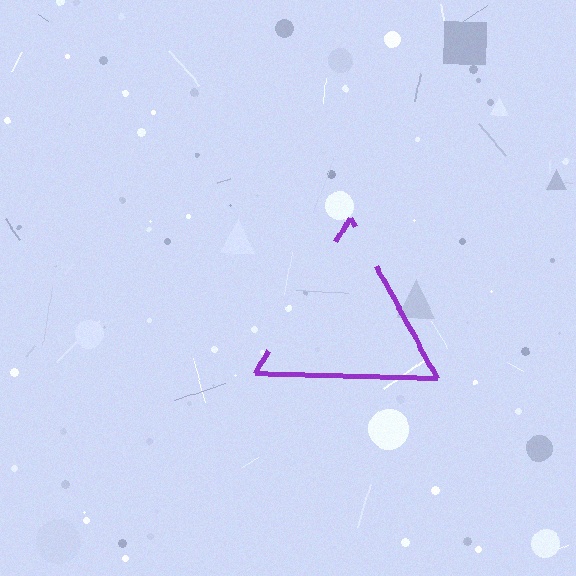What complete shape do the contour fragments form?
The contour fragments form a triangle.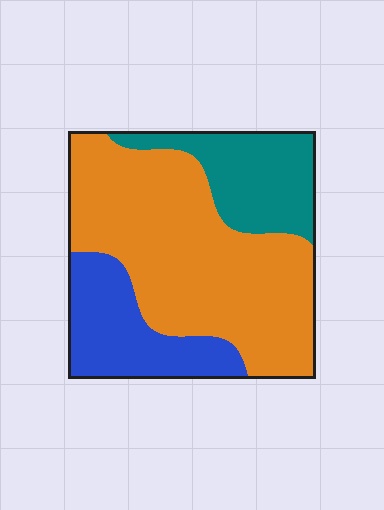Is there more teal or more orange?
Orange.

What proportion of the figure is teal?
Teal covers roughly 20% of the figure.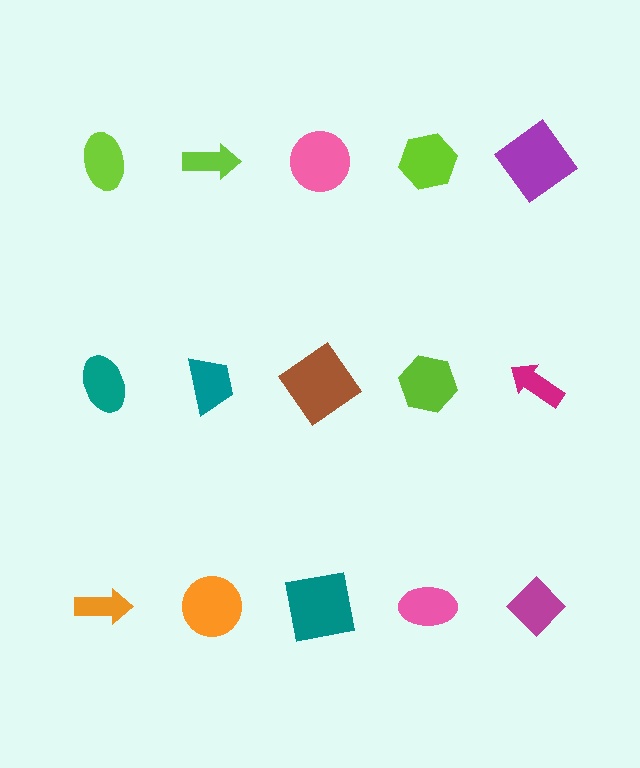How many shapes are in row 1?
5 shapes.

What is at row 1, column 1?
A lime ellipse.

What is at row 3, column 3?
A teal square.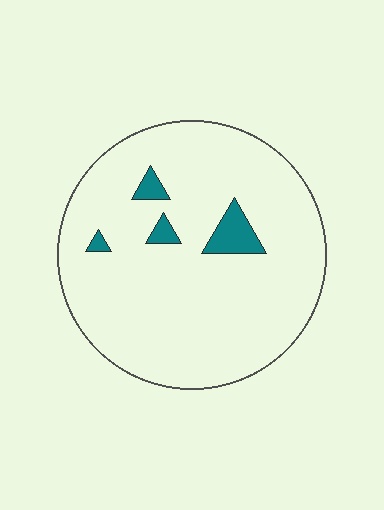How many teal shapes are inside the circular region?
4.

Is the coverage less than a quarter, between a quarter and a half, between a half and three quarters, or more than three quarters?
Less than a quarter.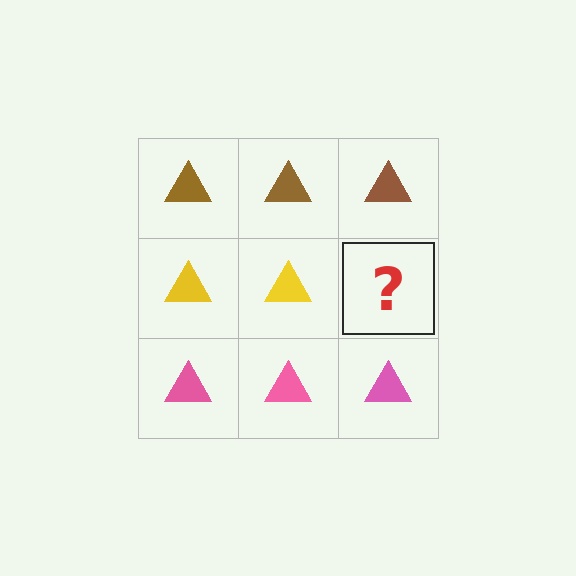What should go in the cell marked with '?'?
The missing cell should contain a yellow triangle.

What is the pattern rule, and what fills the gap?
The rule is that each row has a consistent color. The gap should be filled with a yellow triangle.